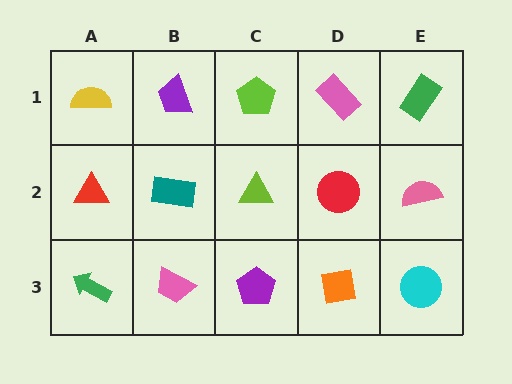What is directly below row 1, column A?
A red triangle.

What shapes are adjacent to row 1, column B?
A teal rectangle (row 2, column B), a yellow semicircle (row 1, column A), a lime pentagon (row 1, column C).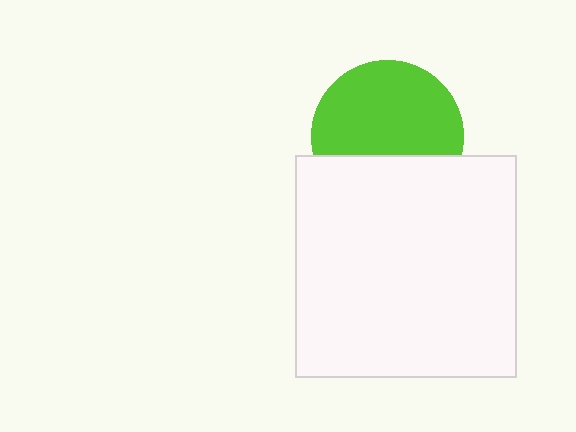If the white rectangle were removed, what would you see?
You would see the complete lime circle.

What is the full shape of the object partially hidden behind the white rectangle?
The partially hidden object is a lime circle.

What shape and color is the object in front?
The object in front is a white rectangle.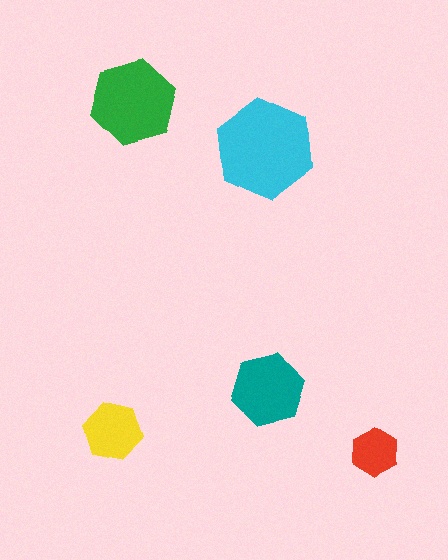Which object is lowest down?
The red hexagon is bottommost.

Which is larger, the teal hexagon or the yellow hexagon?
The teal one.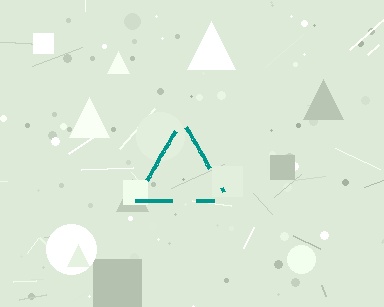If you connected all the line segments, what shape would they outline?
They would outline a triangle.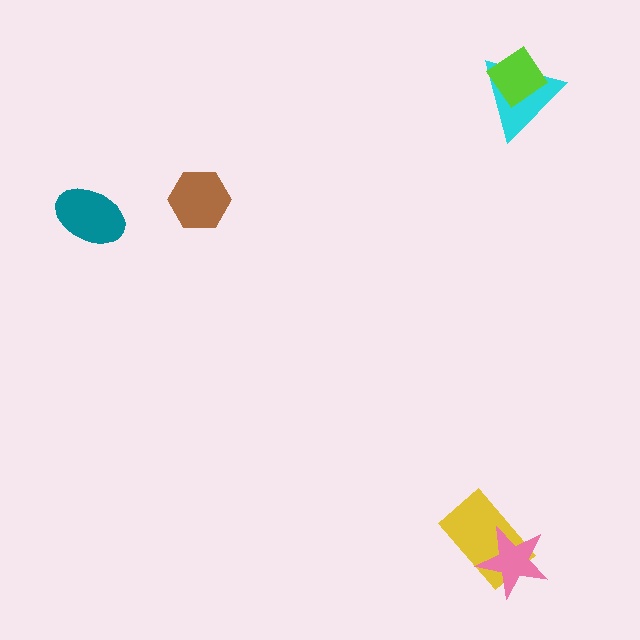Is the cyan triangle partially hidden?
Yes, it is partially covered by another shape.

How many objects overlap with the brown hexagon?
0 objects overlap with the brown hexagon.